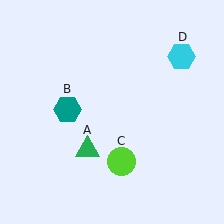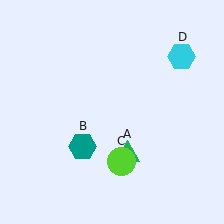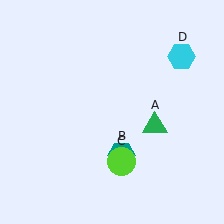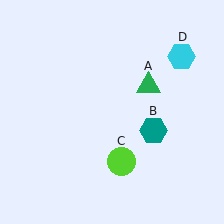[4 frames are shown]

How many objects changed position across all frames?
2 objects changed position: green triangle (object A), teal hexagon (object B).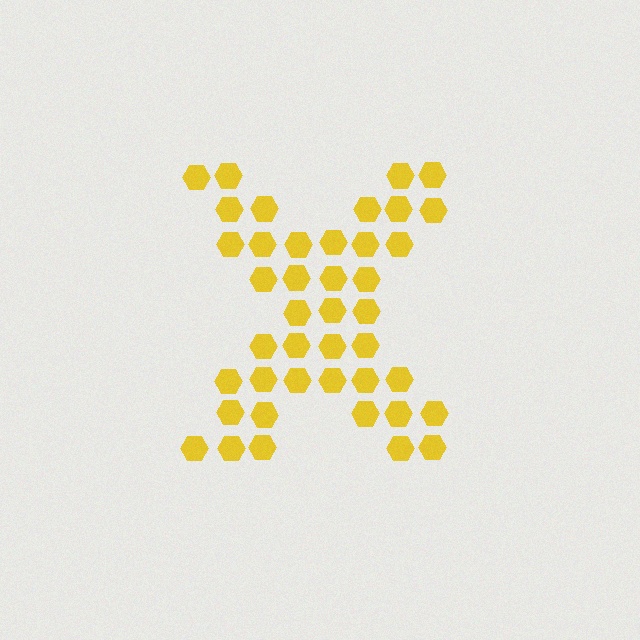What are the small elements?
The small elements are hexagons.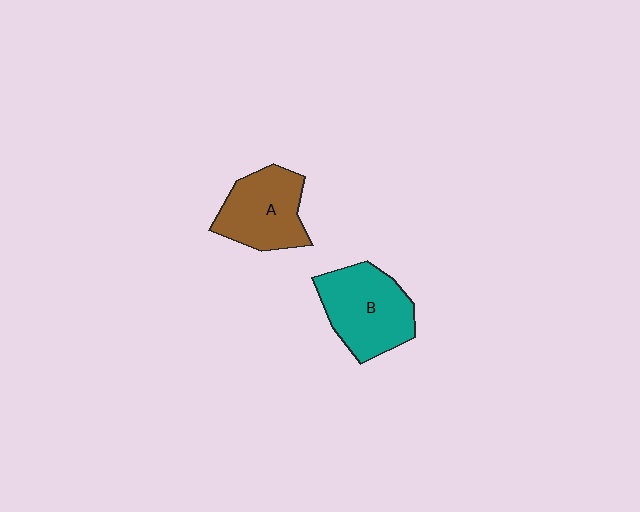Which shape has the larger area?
Shape B (teal).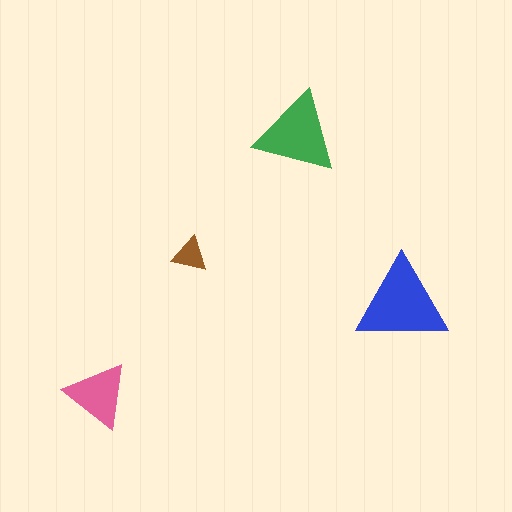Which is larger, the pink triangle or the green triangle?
The green one.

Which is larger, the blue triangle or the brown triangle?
The blue one.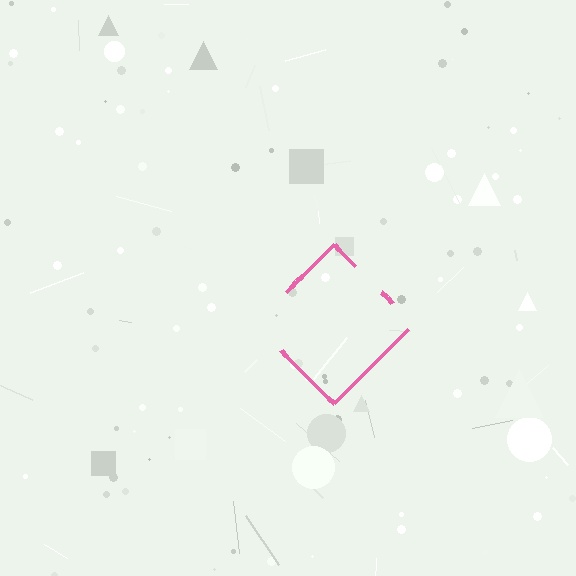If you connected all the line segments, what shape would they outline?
They would outline a diamond.